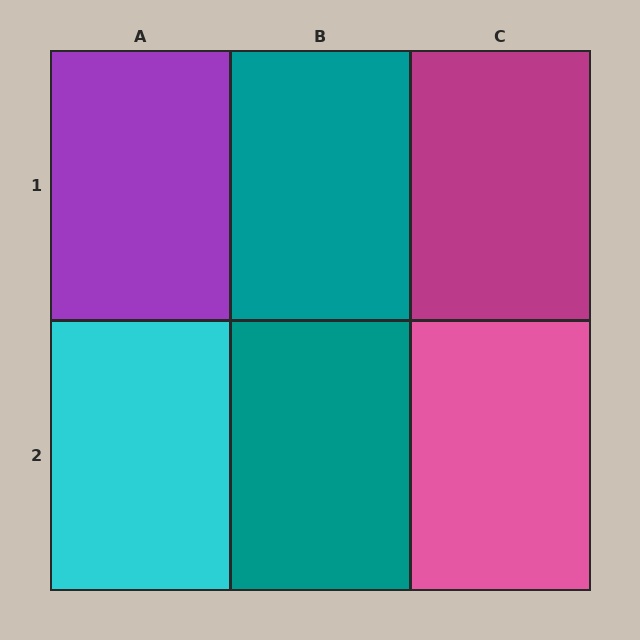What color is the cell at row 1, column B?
Teal.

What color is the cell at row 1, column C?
Magenta.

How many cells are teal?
2 cells are teal.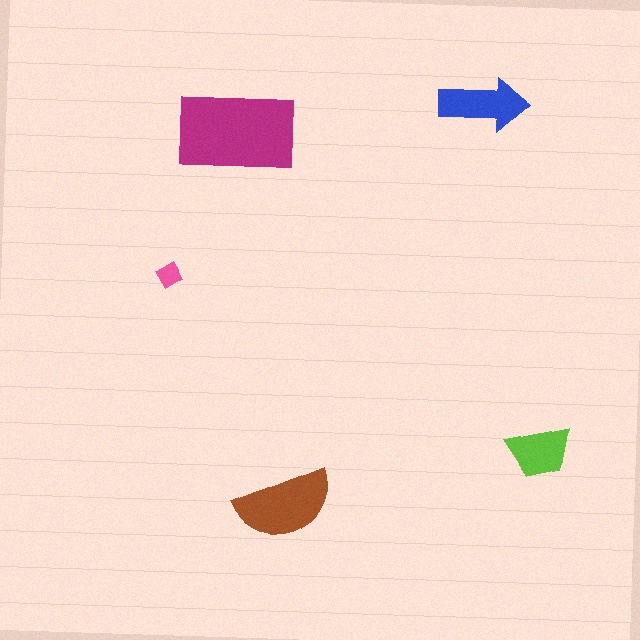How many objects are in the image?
There are 5 objects in the image.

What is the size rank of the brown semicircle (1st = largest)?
2nd.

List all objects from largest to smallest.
The magenta rectangle, the brown semicircle, the blue arrow, the lime trapezoid, the pink diamond.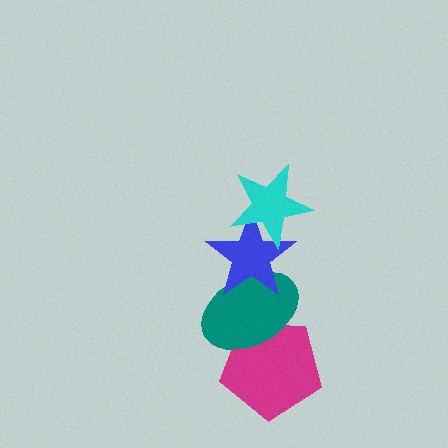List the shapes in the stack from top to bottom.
From top to bottom: the cyan star, the blue star, the teal ellipse, the magenta pentagon.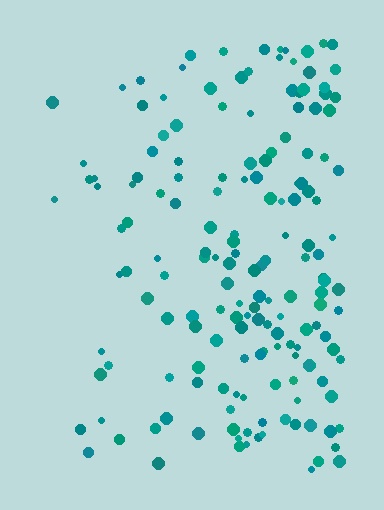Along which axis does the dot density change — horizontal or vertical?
Horizontal.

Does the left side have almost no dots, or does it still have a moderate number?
Still a moderate number, just noticeably fewer than the right.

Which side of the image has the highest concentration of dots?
The right.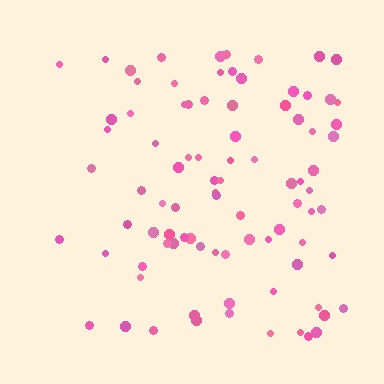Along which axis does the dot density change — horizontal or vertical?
Horizontal.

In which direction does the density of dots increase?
From left to right, with the right side densest.